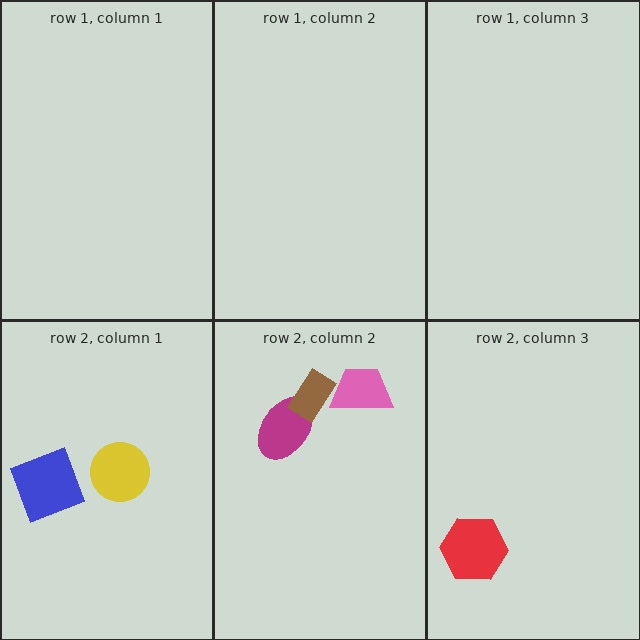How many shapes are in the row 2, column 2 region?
3.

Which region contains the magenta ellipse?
The row 2, column 2 region.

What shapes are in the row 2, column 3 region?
The red hexagon.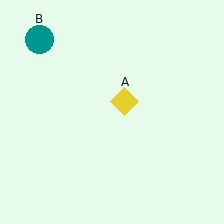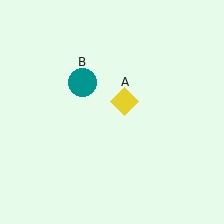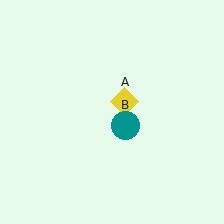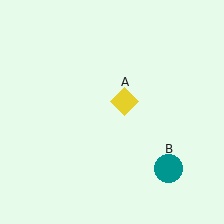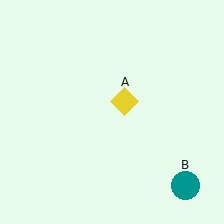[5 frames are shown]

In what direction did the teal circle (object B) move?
The teal circle (object B) moved down and to the right.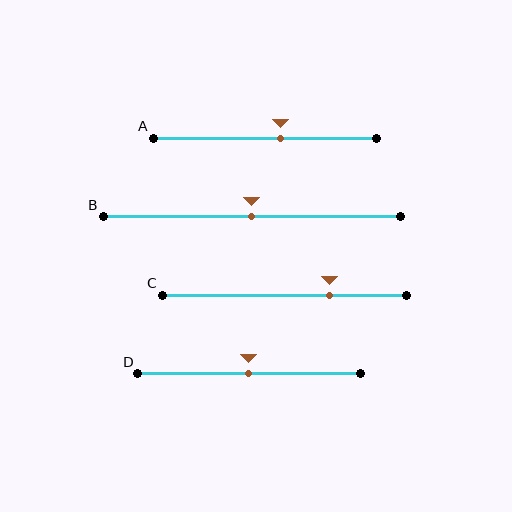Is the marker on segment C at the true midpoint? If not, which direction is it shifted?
No, the marker on segment C is shifted to the right by about 18% of the segment length.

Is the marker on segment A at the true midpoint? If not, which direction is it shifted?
No, the marker on segment A is shifted to the right by about 7% of the segment length.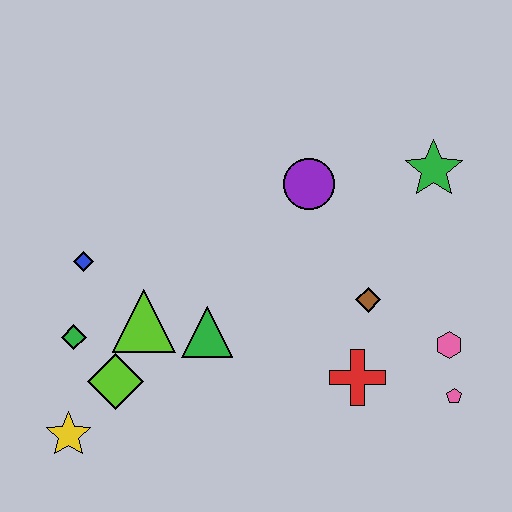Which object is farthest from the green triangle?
The green star is farthest from the green triangle.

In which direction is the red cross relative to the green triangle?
The red cross is to the right of the green triangle.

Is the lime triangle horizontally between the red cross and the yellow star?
Yes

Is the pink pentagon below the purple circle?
Yes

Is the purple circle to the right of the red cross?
No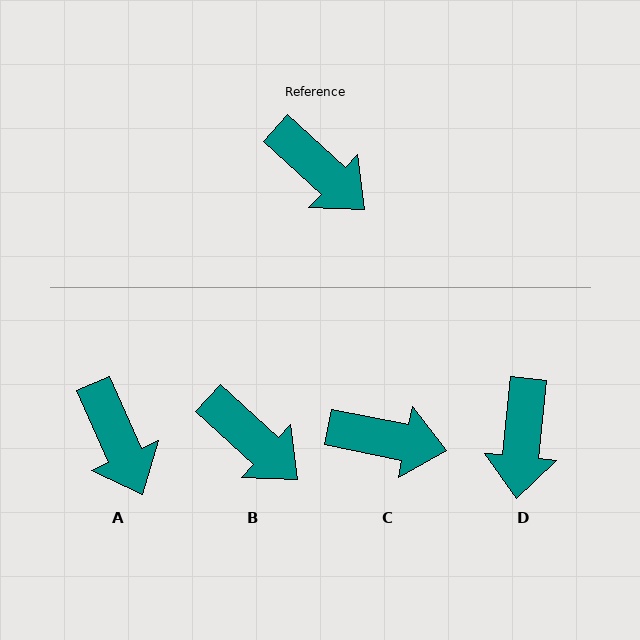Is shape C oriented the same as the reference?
No, it is off by about 31 degrees.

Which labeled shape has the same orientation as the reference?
B.